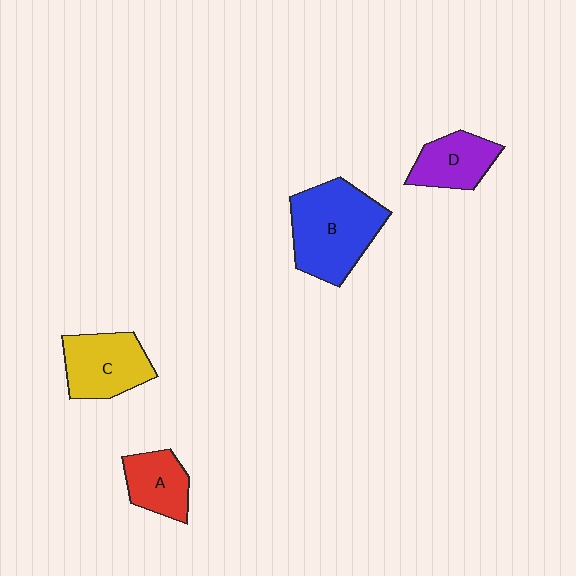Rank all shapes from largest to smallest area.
From largest to smallest: B (blue), C (yellow), D (purple), A (red).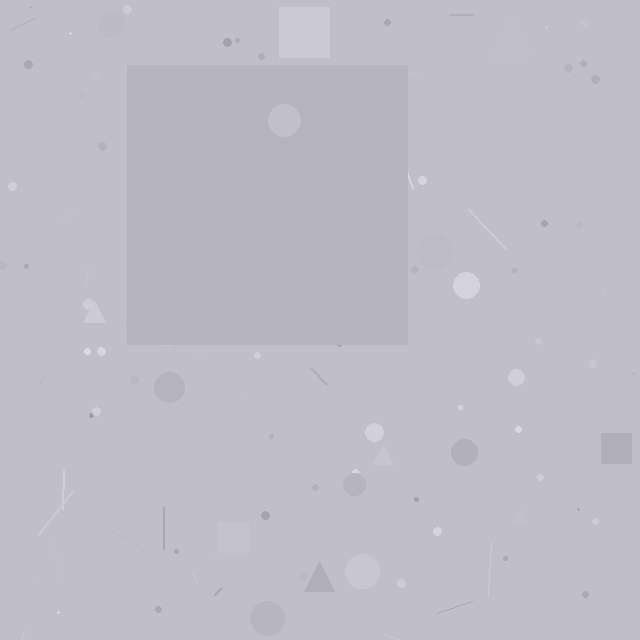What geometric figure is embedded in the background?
A square is embedded in the background.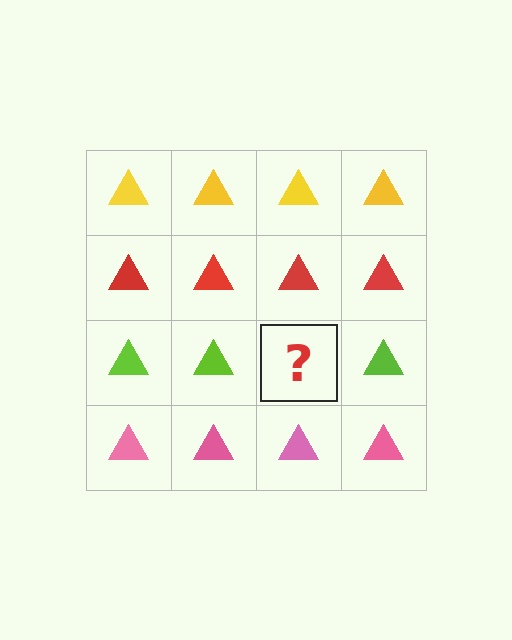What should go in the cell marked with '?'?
The missing cell should contain a lime triangle.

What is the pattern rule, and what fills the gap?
The rule is that each row has a consistent color. The gap should be filled with a lime triangle.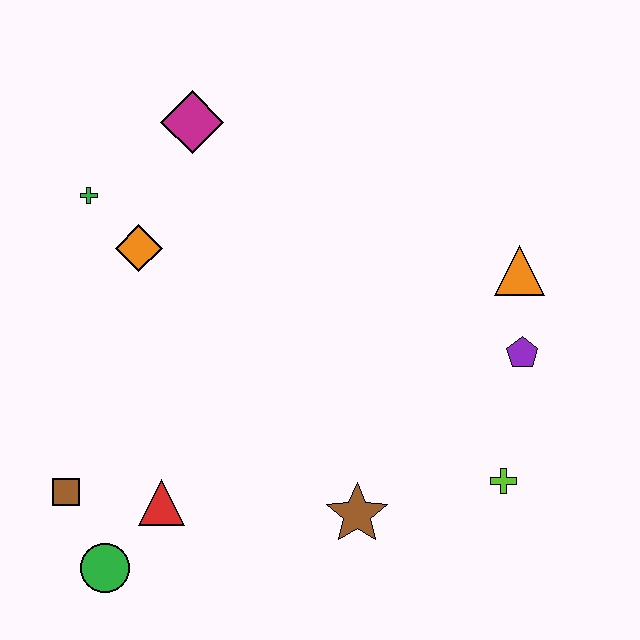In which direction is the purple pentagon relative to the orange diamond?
The purple pentagon is to the right of the orange diamond.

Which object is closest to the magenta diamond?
The green cross is closest to the magenta diamond.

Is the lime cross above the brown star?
Yes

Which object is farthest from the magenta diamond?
The lime cross is farthest from the magenta diamond.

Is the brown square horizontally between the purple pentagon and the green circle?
No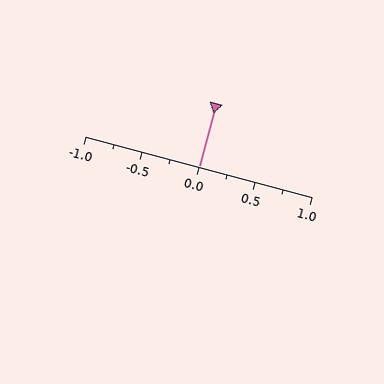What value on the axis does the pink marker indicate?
The marker indicates approximately 0.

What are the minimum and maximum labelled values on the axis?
The axis runs from -1.0 to 1.0.